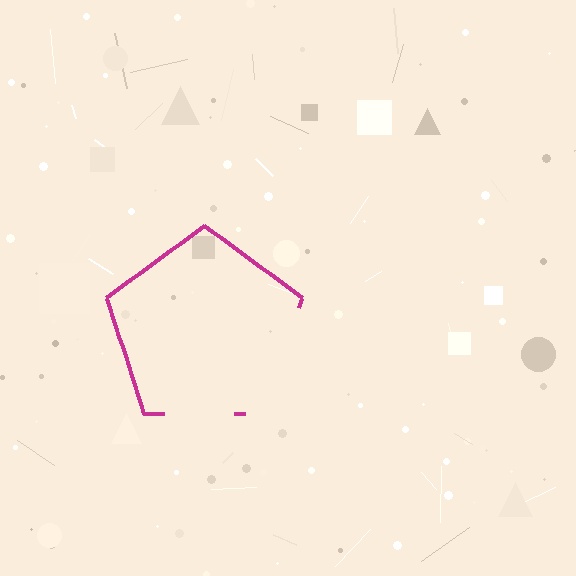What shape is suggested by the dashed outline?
The dashed outline suggests a pentagon.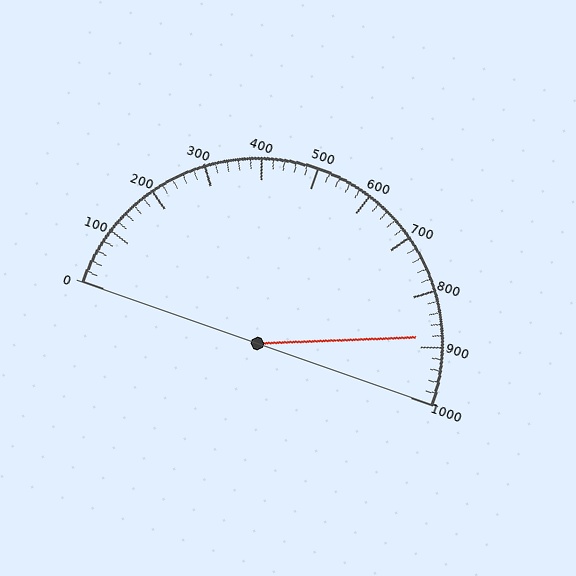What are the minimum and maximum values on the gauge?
The gauge ranges from 0 to 1000.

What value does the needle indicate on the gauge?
The needle indicates approximately 880.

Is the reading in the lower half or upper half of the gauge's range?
The reading is in the upper half of the range (0 to 1000).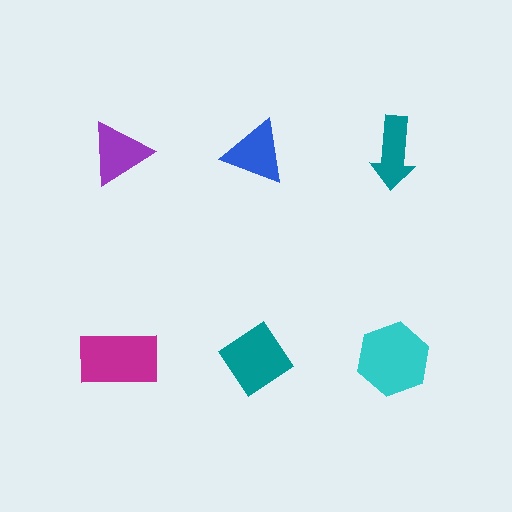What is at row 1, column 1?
A purple triangle.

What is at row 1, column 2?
A blue triangle.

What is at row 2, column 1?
A magenta rectangle.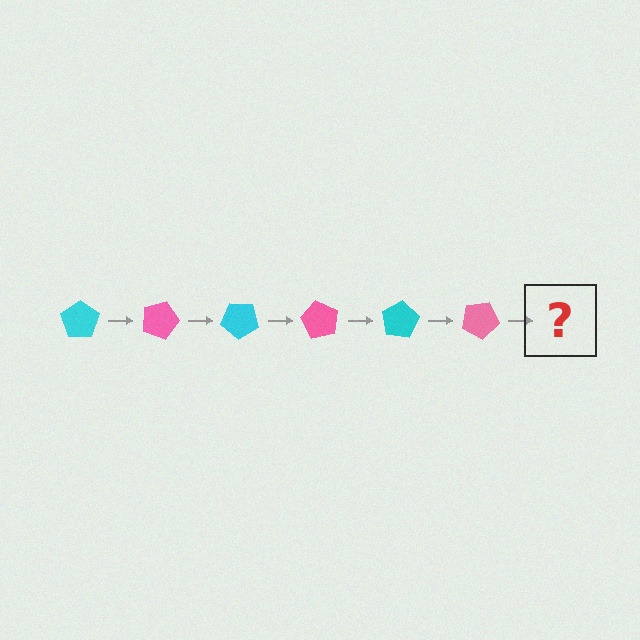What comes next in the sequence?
The next element should be a cyan pentagon, rotated 120 degrees from the start.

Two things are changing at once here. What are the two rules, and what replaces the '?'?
The two rules are that it rotates 20 degrees each step and the color cycles through cyan and pink. The '?' should be a cyan pentagon, rotated 120 degrees from the start.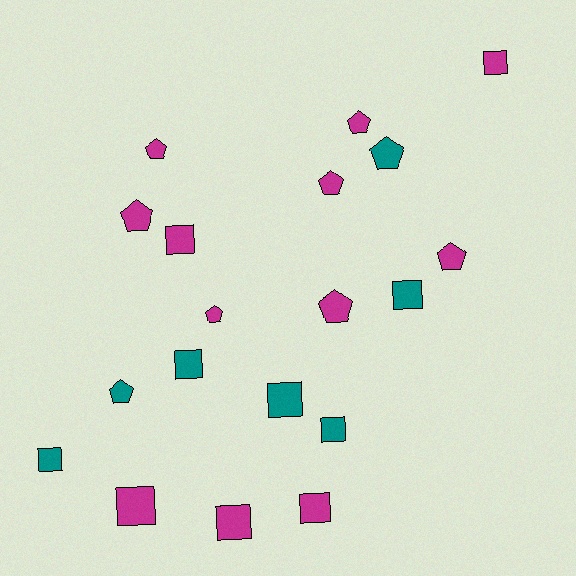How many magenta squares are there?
There are 5 magenta squares.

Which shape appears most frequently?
Square, with 10 objects.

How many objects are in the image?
There are 19 objects.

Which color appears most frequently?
Magenta, with 12 objects.